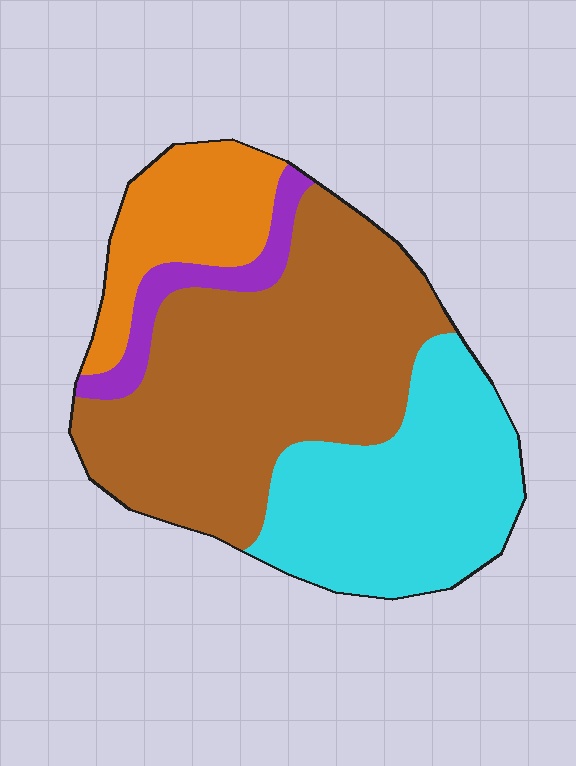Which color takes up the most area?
Brown, at roughly 50%.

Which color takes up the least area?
Purple, at roughly 5%.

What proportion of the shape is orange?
Orange takes up less than a sixth of the shape.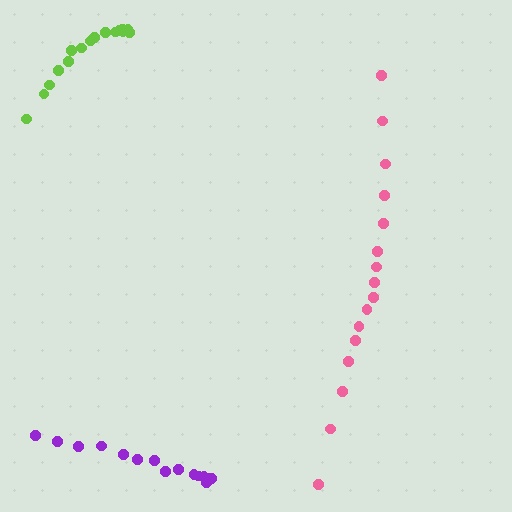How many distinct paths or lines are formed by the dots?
There are 3 distinct paths.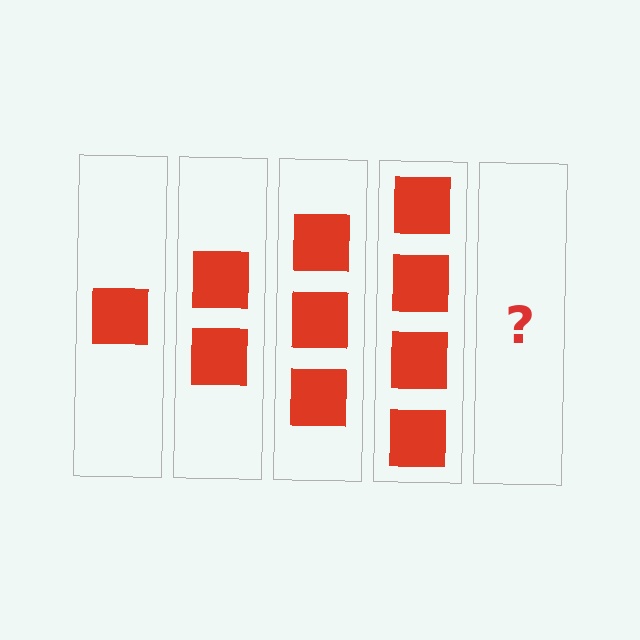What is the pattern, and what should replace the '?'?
The pattern is that each step adds one more square. The '?' should be 5 squares.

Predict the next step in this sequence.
The next step is 5 squares.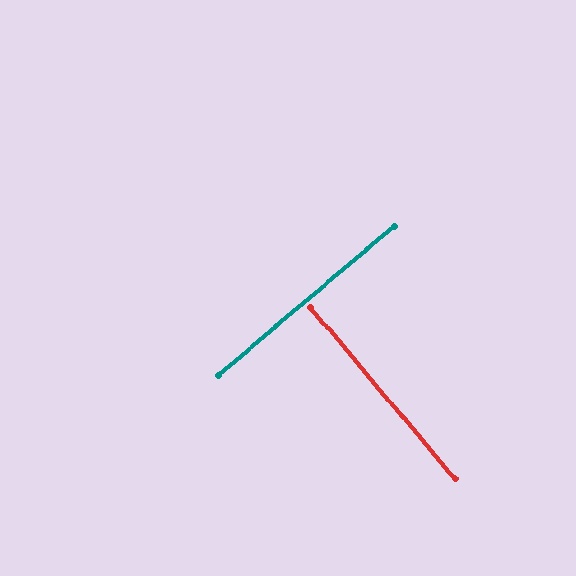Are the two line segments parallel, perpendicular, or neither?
Perpendicular — they meet at approximately 90°.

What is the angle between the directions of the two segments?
Approximately 90 degrees.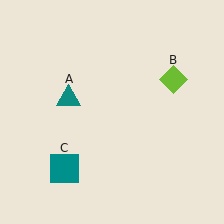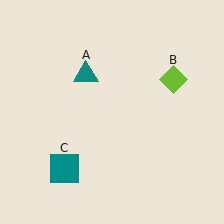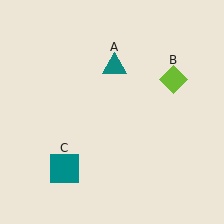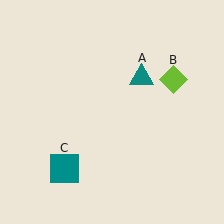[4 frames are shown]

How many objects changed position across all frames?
1 object changed position: teal triangle (object A).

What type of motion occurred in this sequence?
The teal triangle (object A) rotated clockwise around the center of the scene.